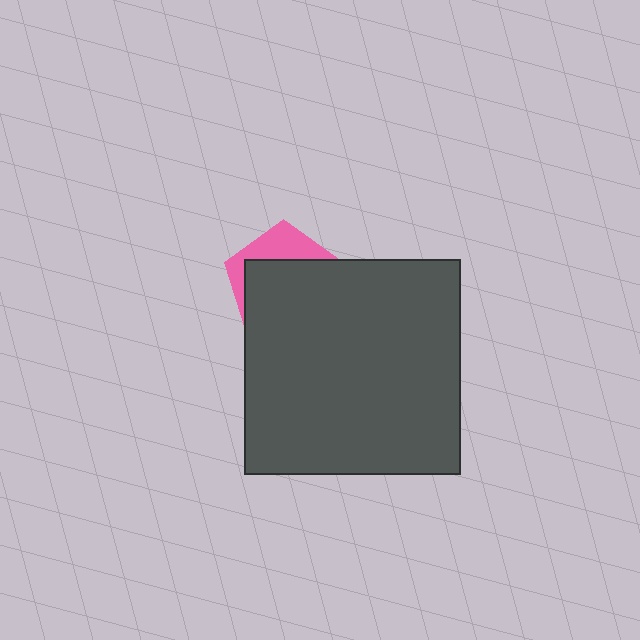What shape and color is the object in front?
The object in front is a dark gray rectangle.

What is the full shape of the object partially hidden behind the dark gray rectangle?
The partially hidden object is a pink pentagon.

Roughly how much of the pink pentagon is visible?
A small part of it is visible (roughly 31%).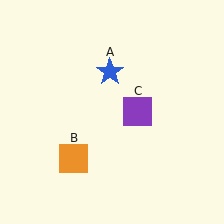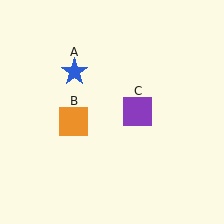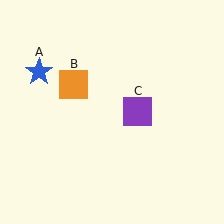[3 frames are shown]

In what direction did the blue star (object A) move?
The blue star (object A) moved left.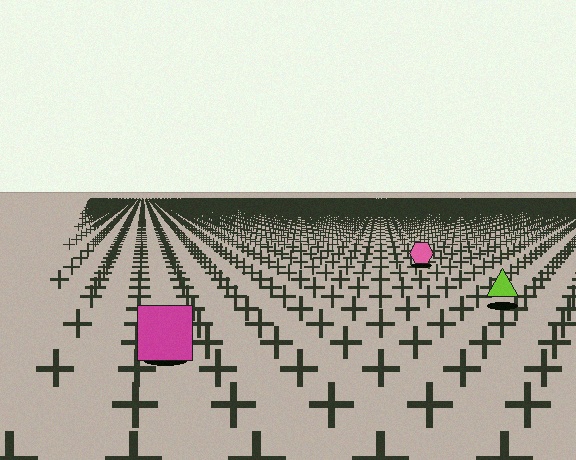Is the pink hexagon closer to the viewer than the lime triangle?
No. The lime triangle is closer — you can tell from the texture gradient: the ground texture is coarser near it.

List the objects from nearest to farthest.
From nearest to farthest: the magenta square, the lime triangle, the pink hexagon.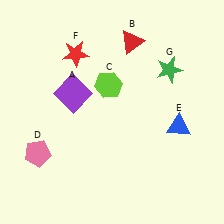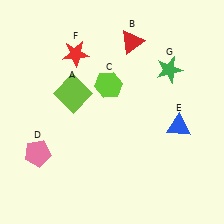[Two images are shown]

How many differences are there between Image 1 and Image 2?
There is 1 difference between the two images.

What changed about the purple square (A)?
In Image 1, A is purple. In Image 2, it changed to lime.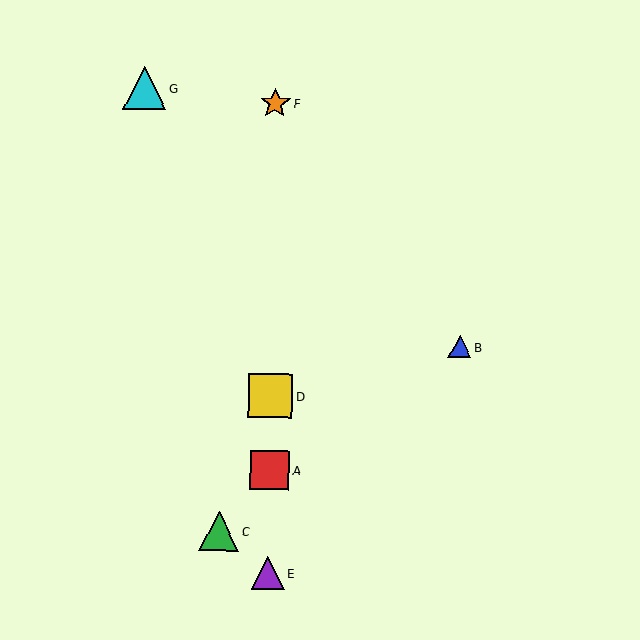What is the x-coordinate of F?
Object F is at x≈275.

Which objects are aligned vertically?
Objects A, D, E, F are aligned vertically.